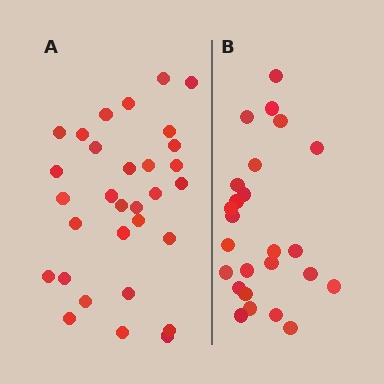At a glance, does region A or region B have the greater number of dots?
Region A (the left region) has more dots.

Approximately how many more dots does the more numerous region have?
Region A has about 6 more dots than region B.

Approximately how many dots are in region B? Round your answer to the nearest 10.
About 20 dots. (The exact count is 25, which rounds to 20.)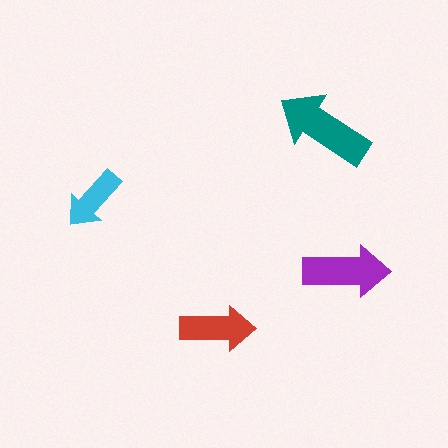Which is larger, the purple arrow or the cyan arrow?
The purple one.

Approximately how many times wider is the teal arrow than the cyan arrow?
About 1.5 times wider.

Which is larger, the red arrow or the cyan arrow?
The red one.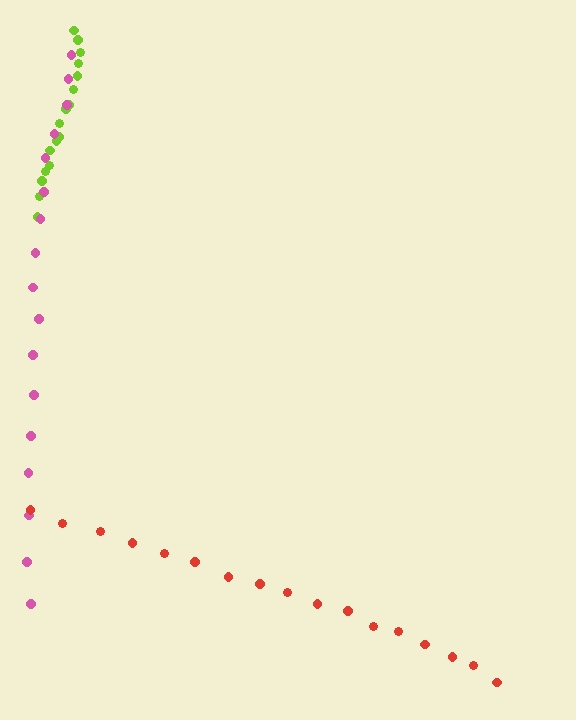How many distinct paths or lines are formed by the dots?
There are 3 distinct paths.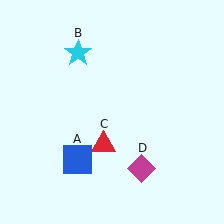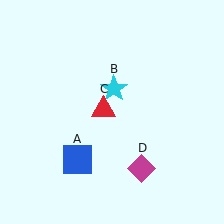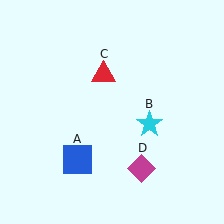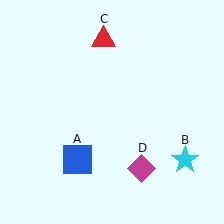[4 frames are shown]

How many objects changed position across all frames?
2 objects changed position: cyan star (object B), red triangle (object C).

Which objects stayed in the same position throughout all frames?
Blue square (object A) and magenta diamond (object D) remained stationary.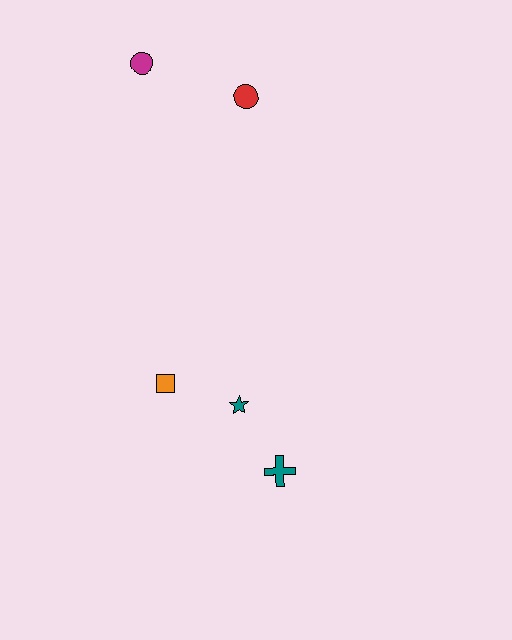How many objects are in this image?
There are 5 objects.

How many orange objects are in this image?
There is 1 orange object.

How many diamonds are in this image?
There are no diamonds.